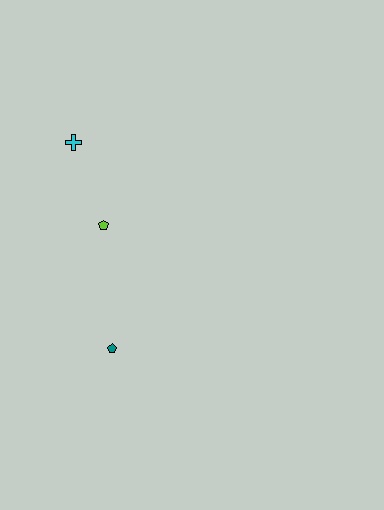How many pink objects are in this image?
There are no pink objects.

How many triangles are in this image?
There are no triangles.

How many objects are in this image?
There are 3 objects.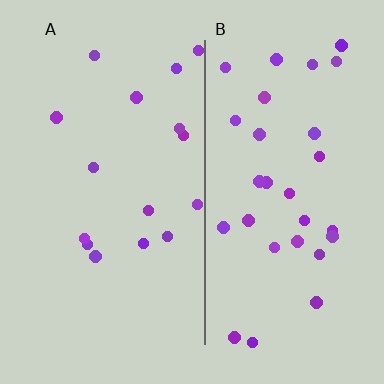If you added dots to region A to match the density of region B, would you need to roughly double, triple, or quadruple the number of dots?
Approximately double.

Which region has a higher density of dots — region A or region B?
B (the right).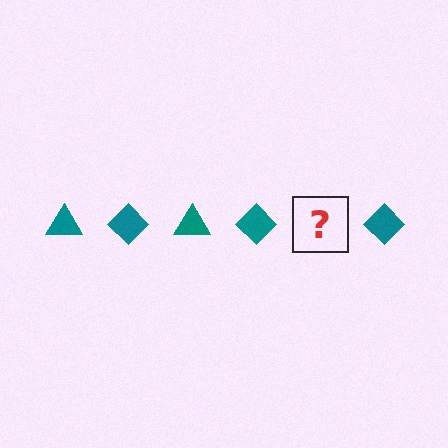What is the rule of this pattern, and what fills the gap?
The rule is that the pattern cycles through triangle, diamond shapes in teal. The gap should be filled with a teal triangle.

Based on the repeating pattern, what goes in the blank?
The blank should be a teal triangle.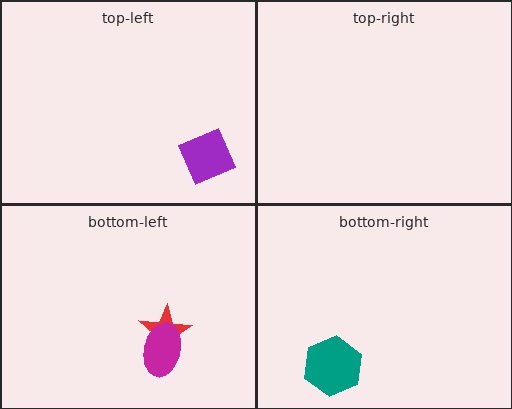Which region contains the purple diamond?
The top-left region.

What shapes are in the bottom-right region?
The teal hexagon.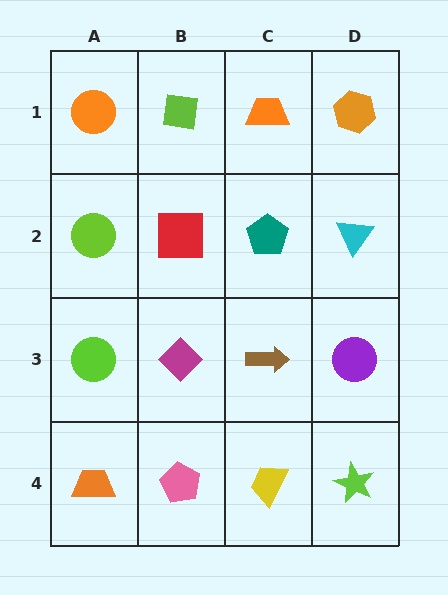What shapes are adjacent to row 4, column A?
A lime circle (row 3, column A), a pink pentagon (row 4, column B).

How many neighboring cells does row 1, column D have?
2.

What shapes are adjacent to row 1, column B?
A red square (row 2, column B), an orange circle (row 1, column A), an orange trapezoid (row 1, column C).